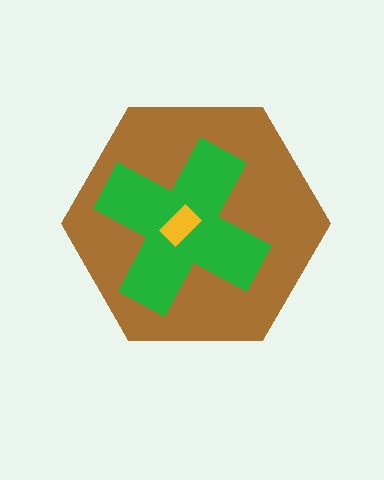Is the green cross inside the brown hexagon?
Yes.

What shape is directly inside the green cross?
The yellow rectangle.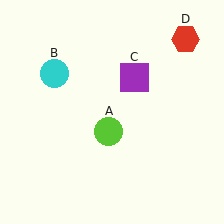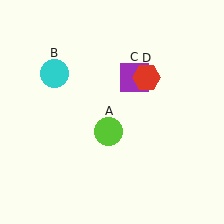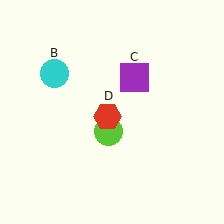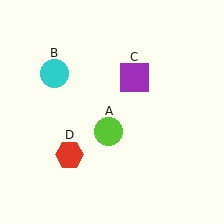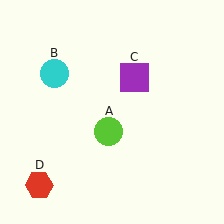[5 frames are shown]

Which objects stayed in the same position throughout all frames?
Lime circle (object A) and cyan circle (object B) and purple square (object C) remained stationary.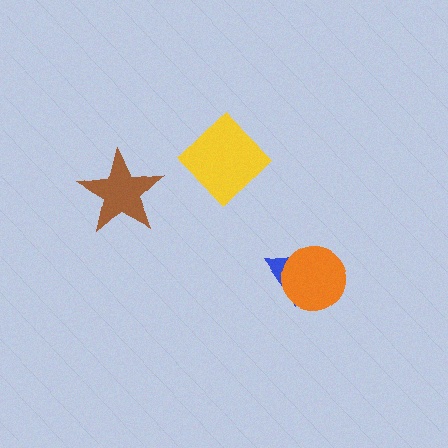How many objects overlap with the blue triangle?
1 object overlaps with the blue triangle.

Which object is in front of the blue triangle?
The orange circle is in front of the blue triangle.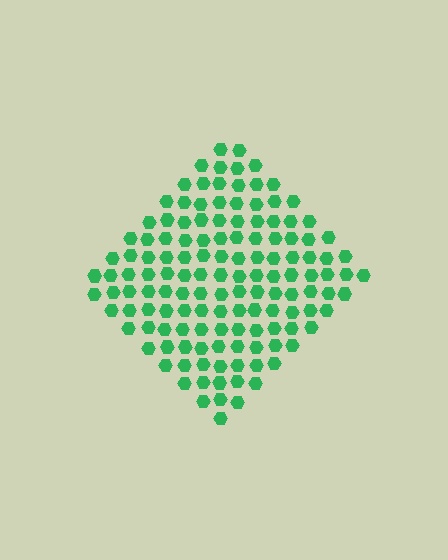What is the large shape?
The large shape is a diamond.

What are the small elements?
The small elements are hexagons.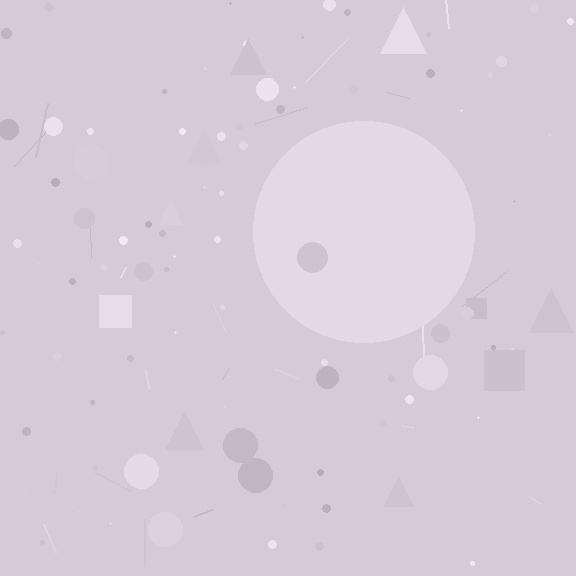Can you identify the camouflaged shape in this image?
The camouflaged shape is a circle.